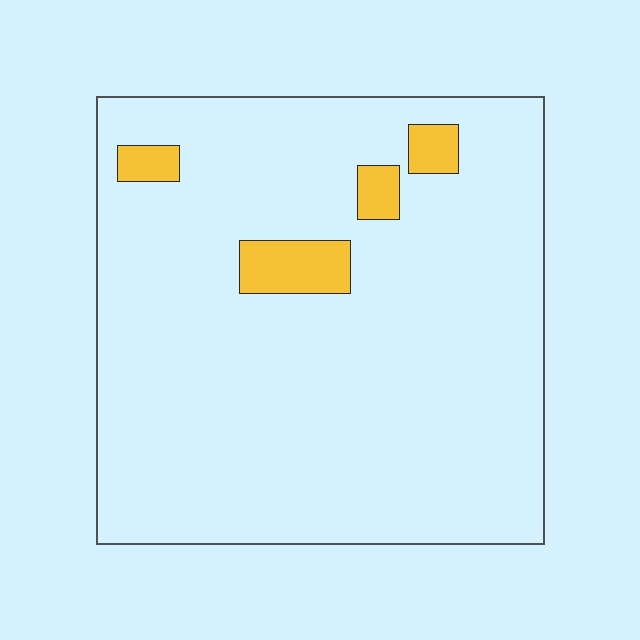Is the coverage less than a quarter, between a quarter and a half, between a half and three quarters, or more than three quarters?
Less than a quarter.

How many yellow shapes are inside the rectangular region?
4.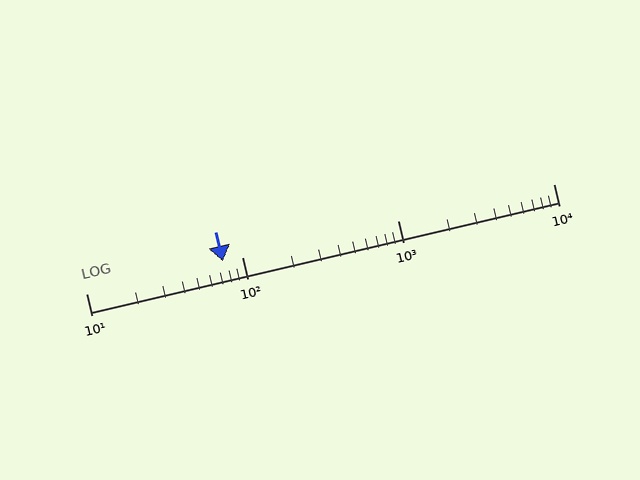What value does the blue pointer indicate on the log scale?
The pointer indicates approximately 75.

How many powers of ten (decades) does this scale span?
The scale spans 3 decades, from 10 to 10000.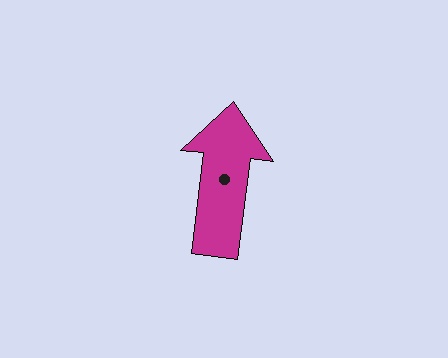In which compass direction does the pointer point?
North.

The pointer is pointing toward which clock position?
Roughly 12 o'clock.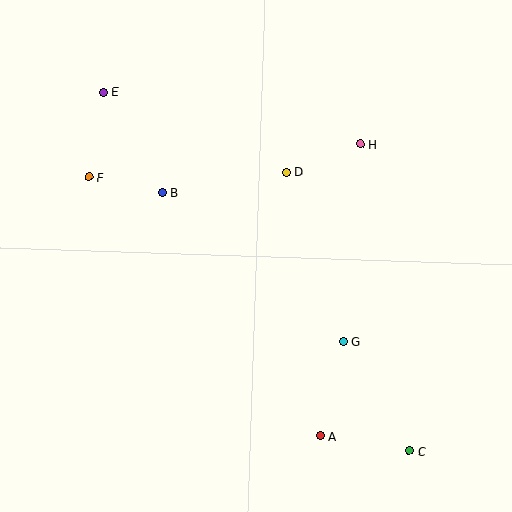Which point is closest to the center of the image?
Point D at (286, 172) is closest to the center.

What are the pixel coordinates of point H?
Point H is at (360, 144).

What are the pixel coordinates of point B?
Point B is at (162, 193).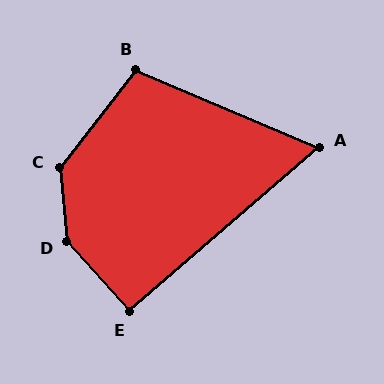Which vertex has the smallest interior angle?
A, at approximately 64 degrees.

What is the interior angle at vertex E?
Approximately 91 degrees (approximately right).